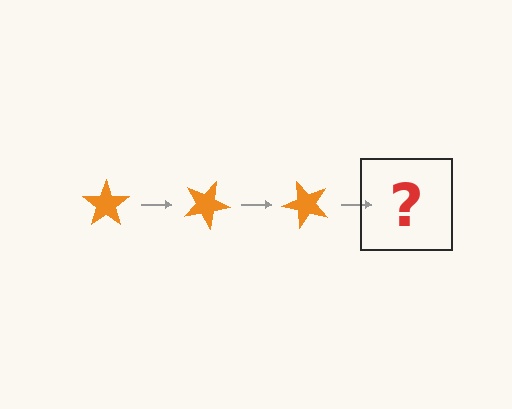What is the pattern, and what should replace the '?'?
The pattern is that the star rotates 25 degrees each step. The '?' should be an orange star rotated 75 degrees.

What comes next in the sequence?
The next element should be an orange star rotated 75 degrees.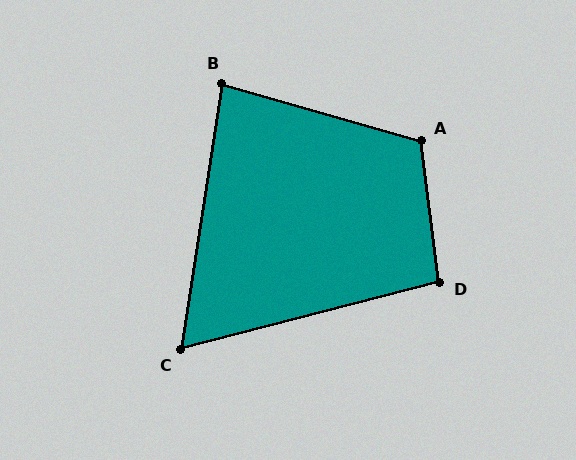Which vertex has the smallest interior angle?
C, at approximately 67 degrees.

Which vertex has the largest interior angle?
A, at approximately 113 degrees.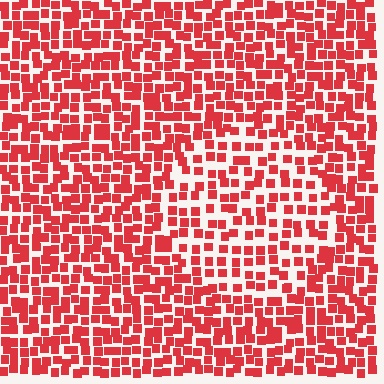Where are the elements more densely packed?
The elements are more densely packed outside the circle boundary.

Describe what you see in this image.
The image contains small red elements arranged at two different densities. A circle-shaped region is visible where the elements are less densely packed than the surrounding area.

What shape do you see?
I see a circle.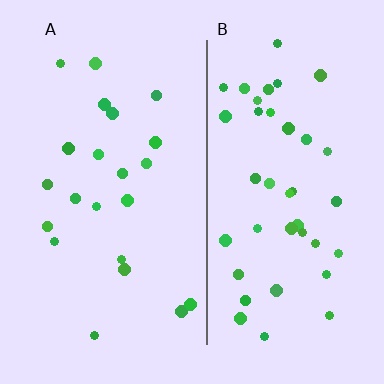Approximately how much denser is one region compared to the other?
Approximately 1.9× — region B over region A.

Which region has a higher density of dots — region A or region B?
B (the right).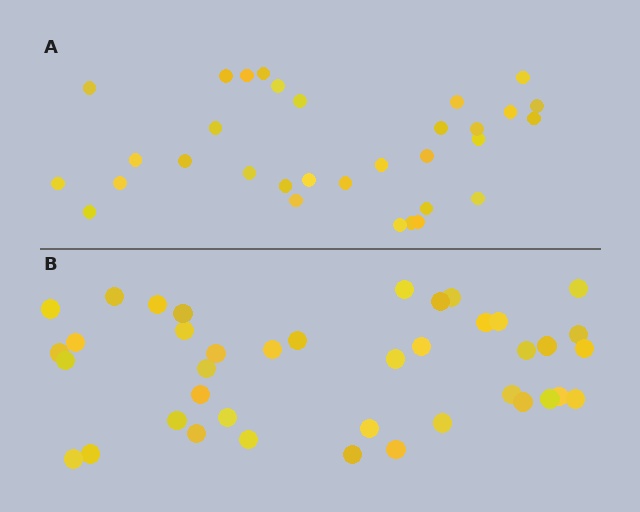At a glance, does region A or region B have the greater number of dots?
Region B (the bottom region) has more dots.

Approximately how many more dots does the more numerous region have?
Region B has roughly 8 or so more dots than region A.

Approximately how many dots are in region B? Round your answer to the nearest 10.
About 40 dots.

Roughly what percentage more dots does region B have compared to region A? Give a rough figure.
About 25% more.